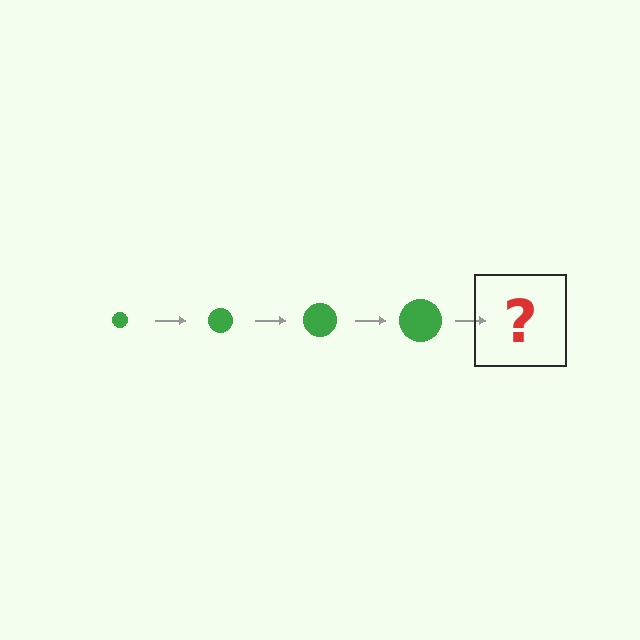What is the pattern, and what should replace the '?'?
The pattern is that the circle gets progressively larger each step. The '?' should be a green circle, larger than the previous one.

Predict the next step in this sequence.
The next step is a green circle, larger than the previous one.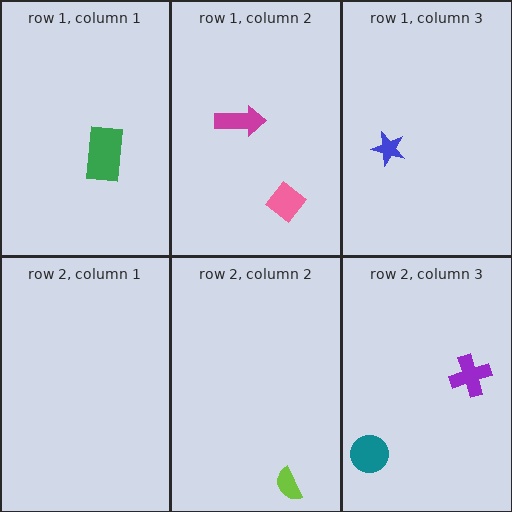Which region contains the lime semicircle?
The row 2, column 2 region.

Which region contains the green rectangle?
The row 1, column 1 region.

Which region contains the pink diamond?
The row 1, column 2 region.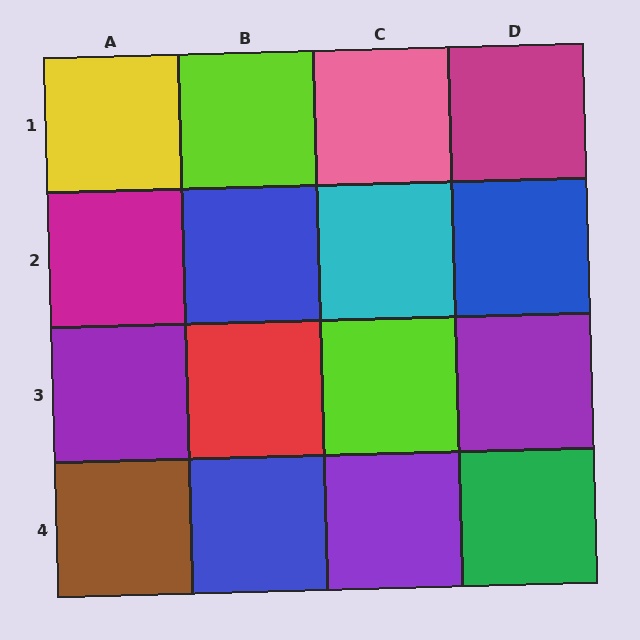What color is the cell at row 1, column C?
Pink.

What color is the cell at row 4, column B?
Blue.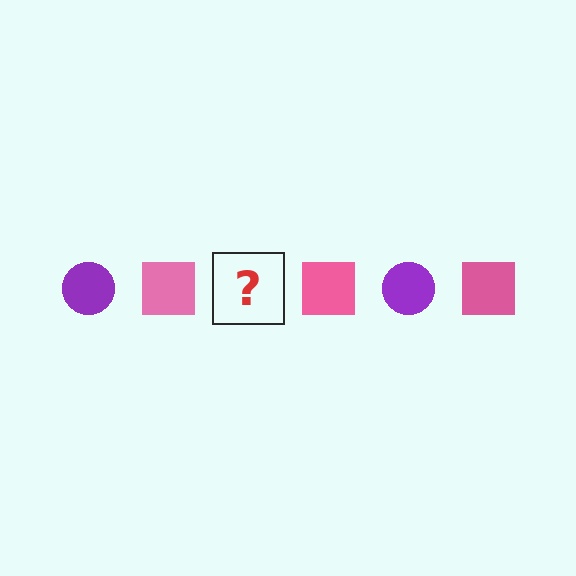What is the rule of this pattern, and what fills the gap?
The rule is that the pattern alternates between purple circle and pink square. The gap should be filled with a purple circle.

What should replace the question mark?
The question mark should be replaced with a purple circle.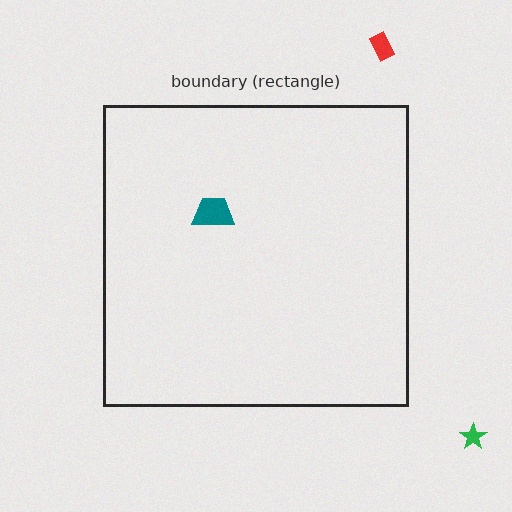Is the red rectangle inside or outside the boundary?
Outside.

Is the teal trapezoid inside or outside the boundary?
Inside.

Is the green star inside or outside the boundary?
Outside.